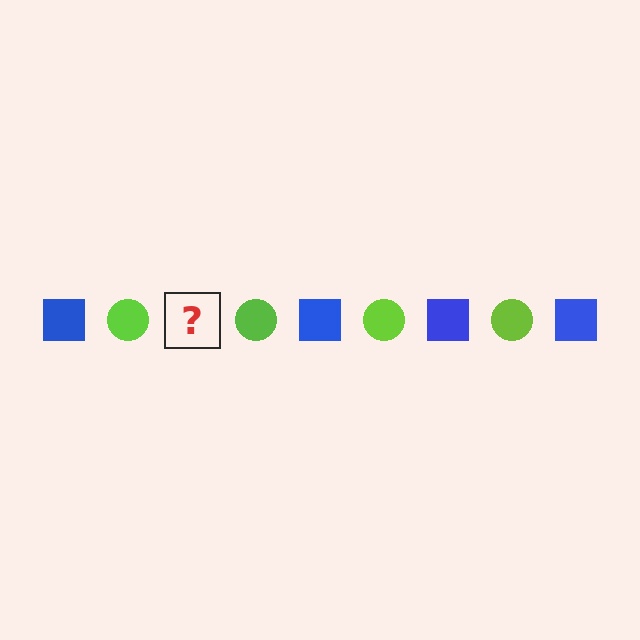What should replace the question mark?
The question mark should be replaced with a blue square.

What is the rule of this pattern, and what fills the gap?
The rule is that the pattern alternates between blue square and lime circle. The gap should be filled with a blue square.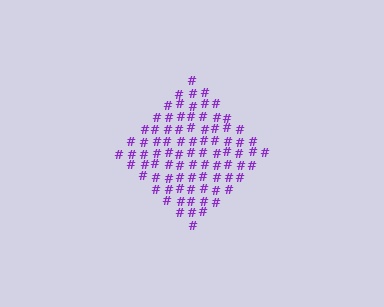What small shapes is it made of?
It is made of small hash symbols.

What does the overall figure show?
The overall figure shows a diamond.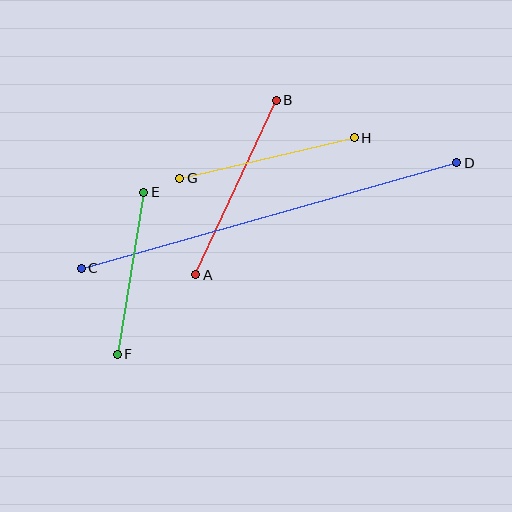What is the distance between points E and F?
The distance is approximately 164 pixels.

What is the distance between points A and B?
The distance is approximately 192 pixels.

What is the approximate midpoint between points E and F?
The midpoint is at approximately (131, 273) pixels.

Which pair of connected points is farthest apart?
Points C and D are farthest apart.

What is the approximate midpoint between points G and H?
The midpoint is at approximately (267, 158) pixels.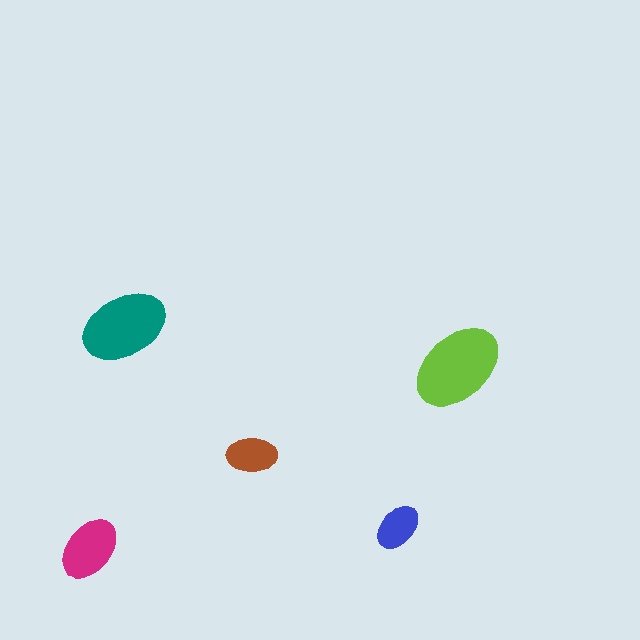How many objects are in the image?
There are 5 objects in the image.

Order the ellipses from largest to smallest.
the lime one, the teal one, the magenta one, the brown one, the blue one.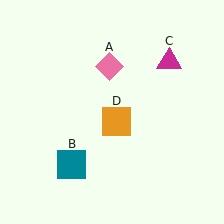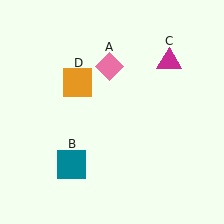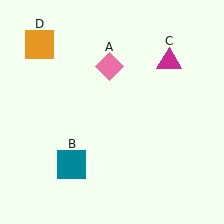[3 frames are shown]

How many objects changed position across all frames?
1 object changed position: orange square (object D).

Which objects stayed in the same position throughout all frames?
Pink diamond (object A) and teal square (object B) and magenta triangle (object C) remained stationary.